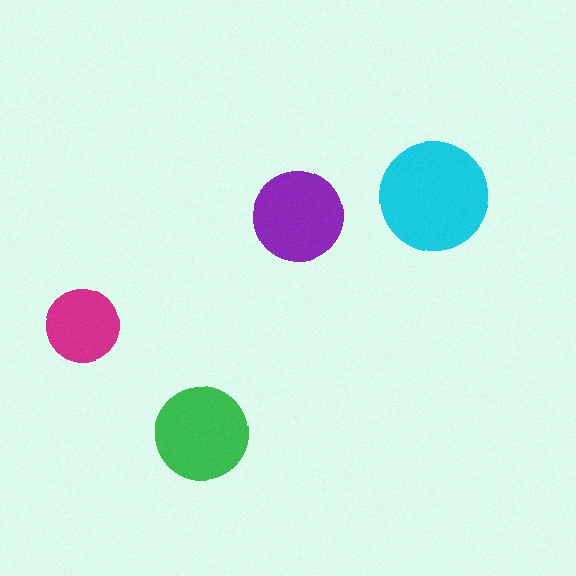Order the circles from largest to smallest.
the cyan one, the green one, the purple one, the magenta one.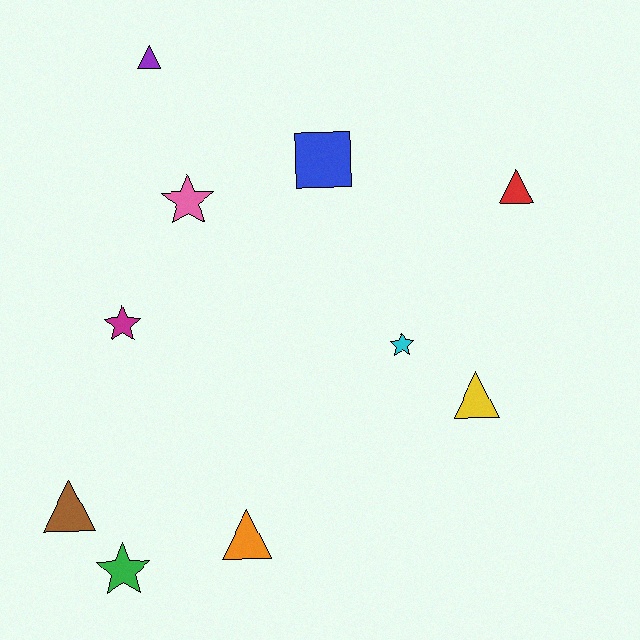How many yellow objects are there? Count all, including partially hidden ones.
There is 1 yellow object.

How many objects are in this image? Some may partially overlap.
There are 10 objects.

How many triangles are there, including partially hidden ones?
There are 5 triangles.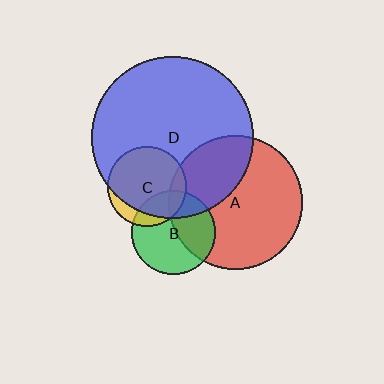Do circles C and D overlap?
Yes.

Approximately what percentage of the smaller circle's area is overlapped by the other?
Approximately 85%.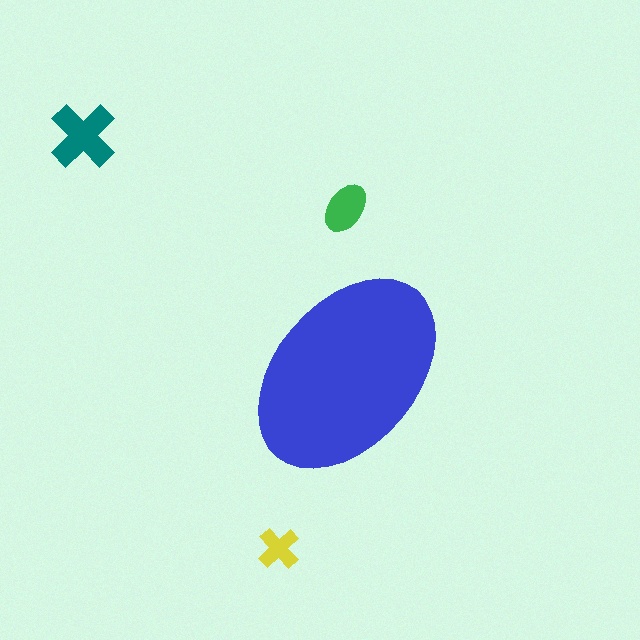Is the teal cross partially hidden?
No, the teal cross is fully visible.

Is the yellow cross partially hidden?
No, the yellow cross is fully visible.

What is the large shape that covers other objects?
A blue ellipse.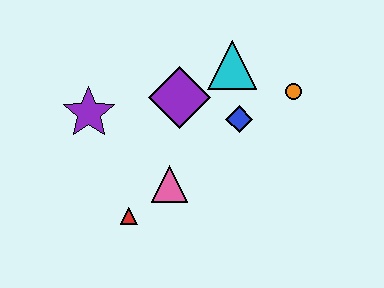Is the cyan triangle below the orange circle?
No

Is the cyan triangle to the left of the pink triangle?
No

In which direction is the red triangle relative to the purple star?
The red triangle is below the purple star.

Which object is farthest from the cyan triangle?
The red triangle is farthest from the cyan triangle.